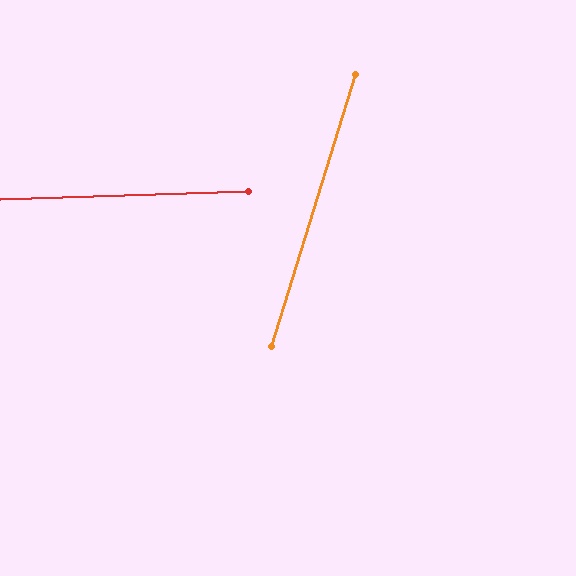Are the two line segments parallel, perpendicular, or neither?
Neither parallel nor perpendicular — they differ by about 71°.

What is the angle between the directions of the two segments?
Approximately 71 degrees.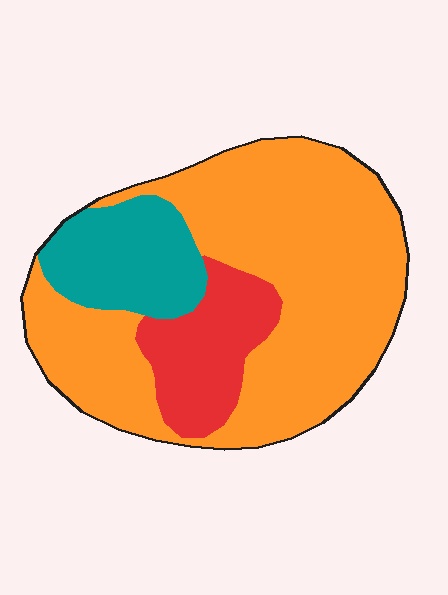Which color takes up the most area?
Orange, at roughly 65%.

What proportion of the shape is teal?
Teal covers around 15% of the shape.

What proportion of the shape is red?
Red takes up about one sixth (1/6) of the shape.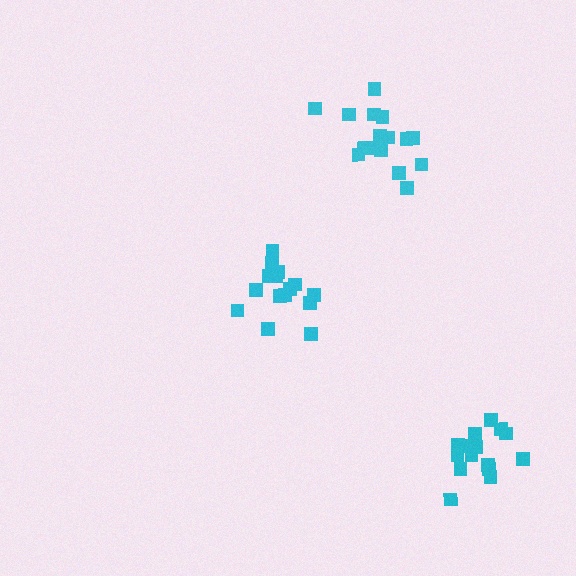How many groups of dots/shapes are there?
There are 3 groups.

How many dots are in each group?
Group 1: 15 dots, Group 2: 15 dots, Group 3: 16 dots (46 total).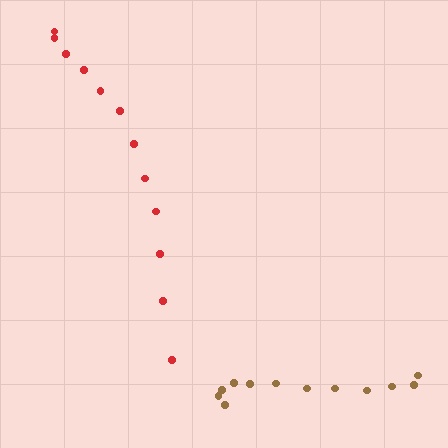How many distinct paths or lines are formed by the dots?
There are 2 distinct paths.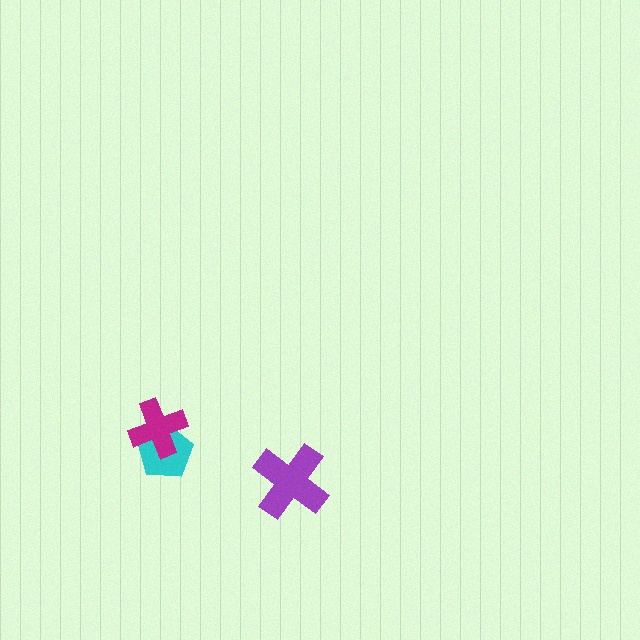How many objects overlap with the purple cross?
0 objects overlap with the purple cross.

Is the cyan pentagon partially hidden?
Yes, it is partially covered by another shape.